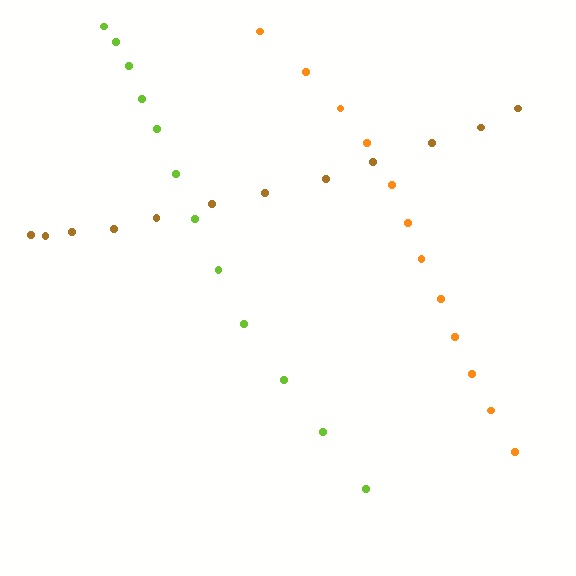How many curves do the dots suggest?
There are 3 distinct paths.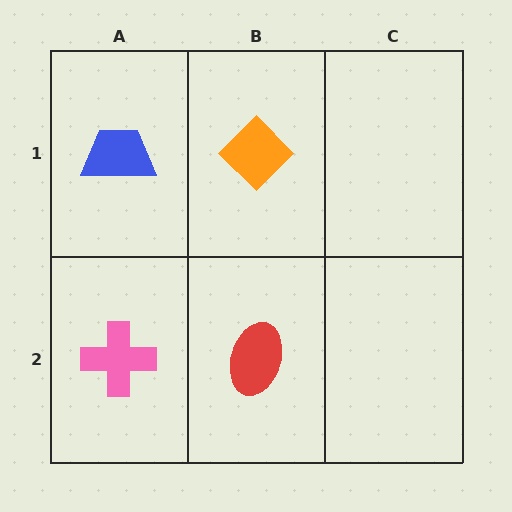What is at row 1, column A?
A blue trapezoid.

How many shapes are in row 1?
2 shapes.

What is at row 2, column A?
A pink cross.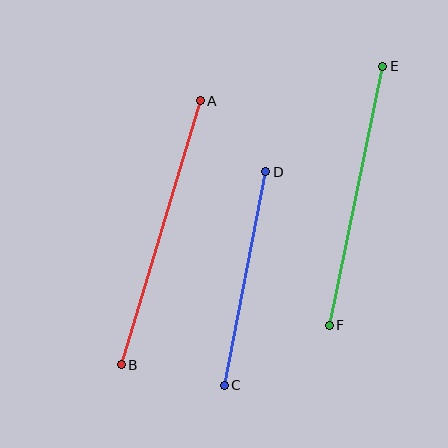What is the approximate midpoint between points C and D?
The midpoint is at approximately (245, 278) pixels.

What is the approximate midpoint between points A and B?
The midpoint is at approximately (161, 233) pixels.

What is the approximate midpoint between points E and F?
The midpoint is at approximately (356, 196) pixels.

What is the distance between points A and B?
The distance is approximately 276 pixels.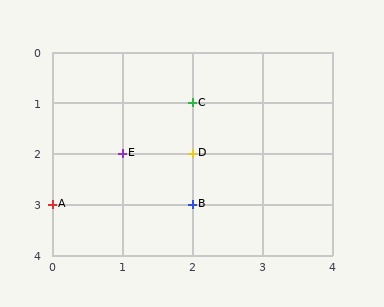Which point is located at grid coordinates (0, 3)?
Point A is at (0, 3).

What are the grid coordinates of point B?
Point B is at grid coordinates (2, 3).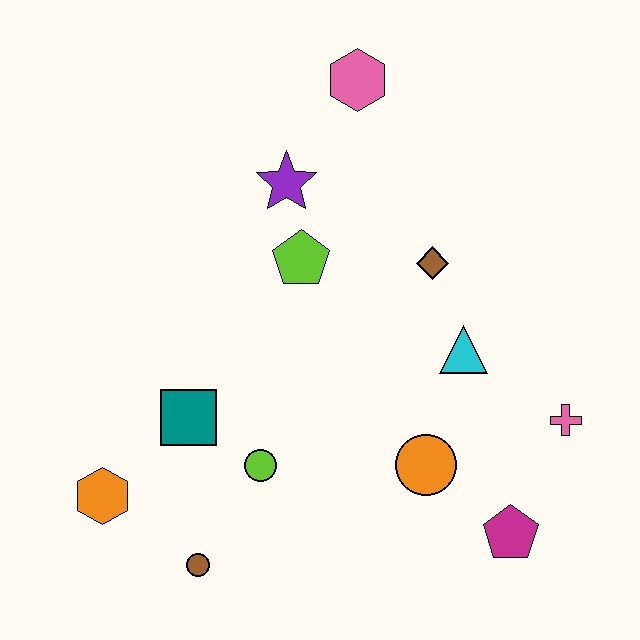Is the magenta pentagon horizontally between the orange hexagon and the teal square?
No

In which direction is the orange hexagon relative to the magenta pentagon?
The orange hexagon is to the left of the magenta pentagon.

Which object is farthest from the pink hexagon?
The brown circle is farthest from the pink hexagon.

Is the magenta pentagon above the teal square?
No